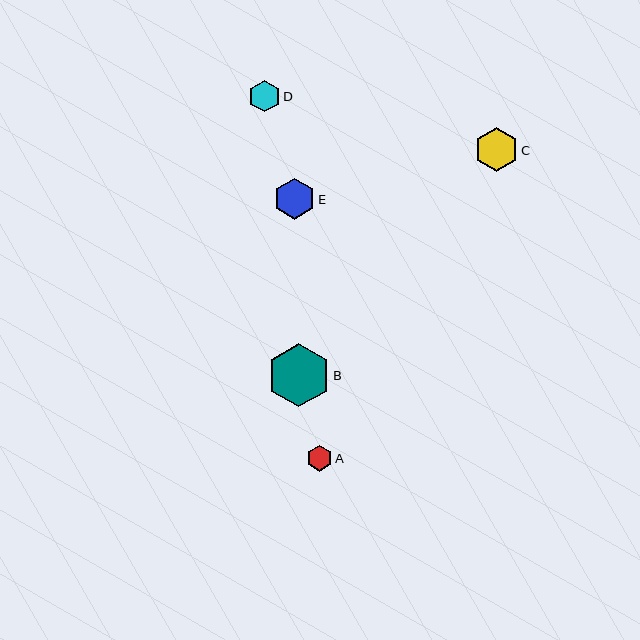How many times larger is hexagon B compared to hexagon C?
Hexagon B is approximately 1.4 times the size of hexagon C.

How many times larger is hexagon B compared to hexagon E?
Hexagon B is approximately 1.5 times the size of hexagon E.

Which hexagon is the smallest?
Hexagon A is the smallest with a size of approximately 26 pixels.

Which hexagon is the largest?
Hexagon B is the largest with a size of approximately 63 pixels.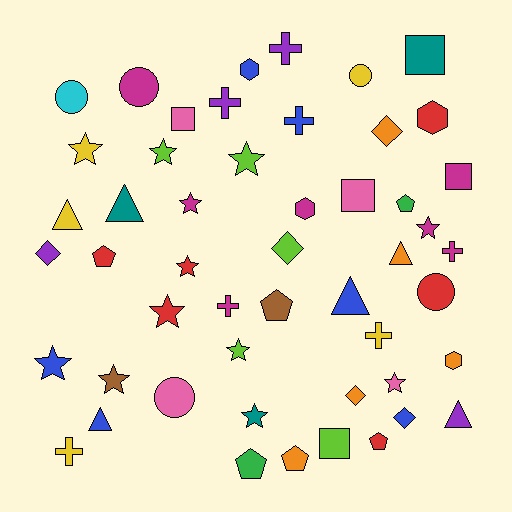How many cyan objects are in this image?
There is 1 cyan object.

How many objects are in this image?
There are 50 objects.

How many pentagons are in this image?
There are 6 pentagons.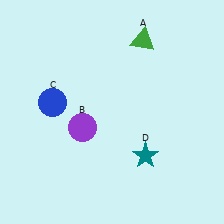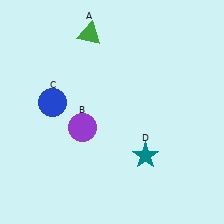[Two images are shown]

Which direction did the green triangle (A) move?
The green triangle (A) moved left.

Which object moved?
The green triangle (A) moved left.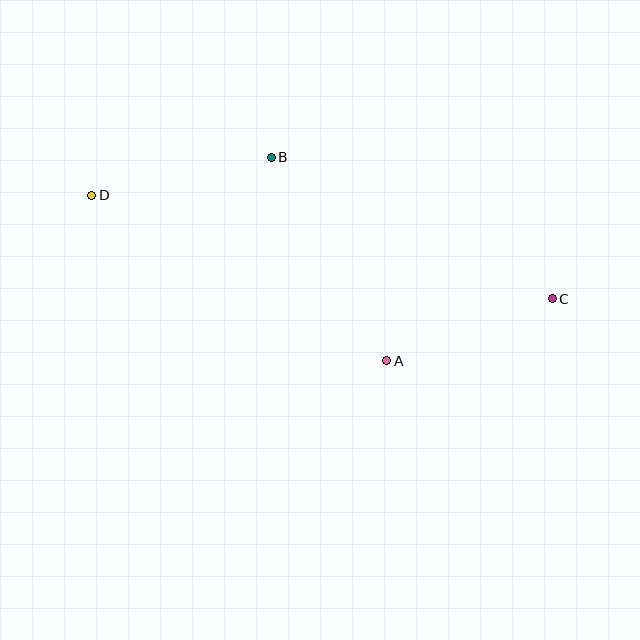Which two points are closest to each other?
Points A and C are closest to each other.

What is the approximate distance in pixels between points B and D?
The distance between B and D is approximately 183 pixels.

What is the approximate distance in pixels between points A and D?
The distance between A and D is approximately 338 pixels.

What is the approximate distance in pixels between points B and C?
The distance between B and C is approximately 314 pixels.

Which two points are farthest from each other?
Points C and D are farthest from each other.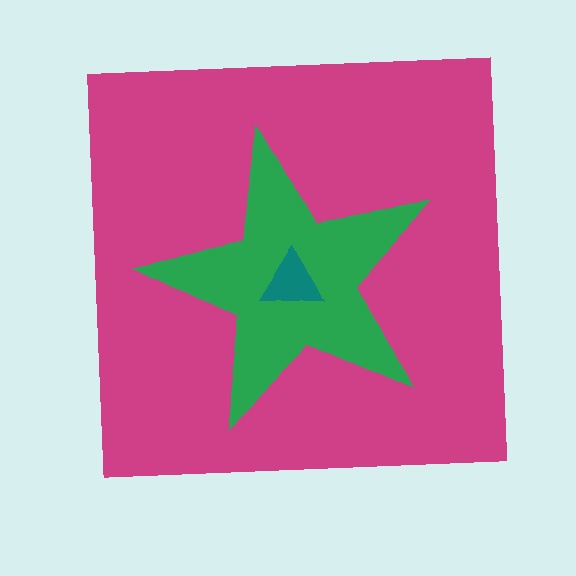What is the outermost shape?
The magenta square.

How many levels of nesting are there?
3.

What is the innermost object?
The teal triangle.